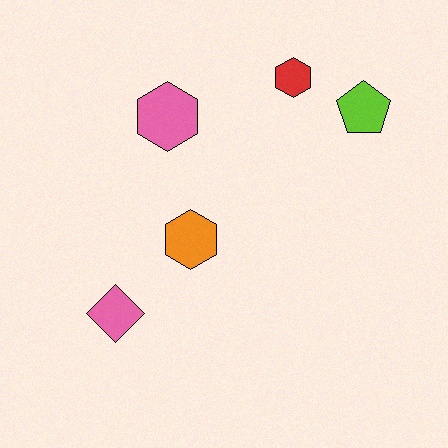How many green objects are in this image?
There are no green objects.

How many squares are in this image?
There are no squares.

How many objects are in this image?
There are 5 objects.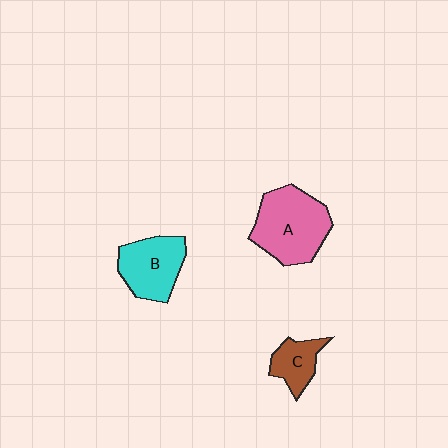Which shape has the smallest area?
Shape C (brown).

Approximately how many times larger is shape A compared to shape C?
Approximately 2.2 times.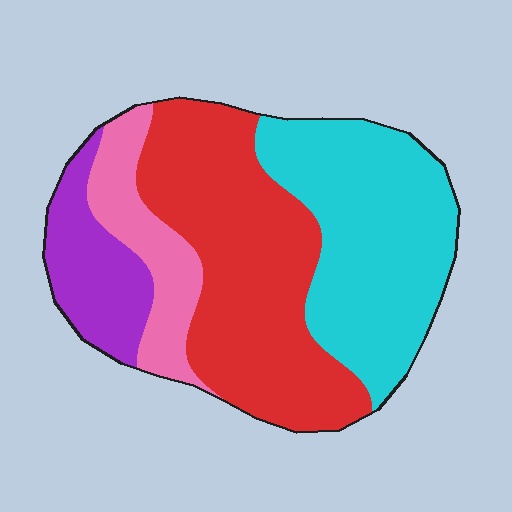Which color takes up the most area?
Red, at roughly 40%.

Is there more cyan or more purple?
Cyan.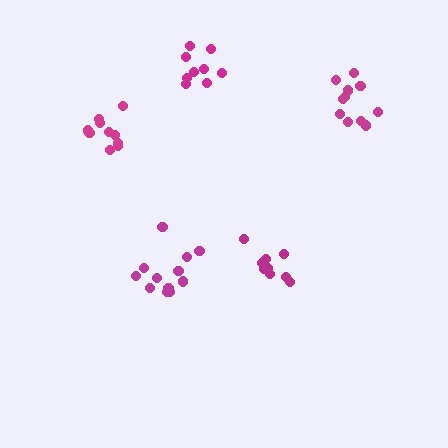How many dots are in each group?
Group 1: 9 dots, Group 2: 11 dots, Group 3: 10 dots, Group 4: 9 dots, Group 5: 12 dots (51 total).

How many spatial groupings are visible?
There are 5 spatial groupings.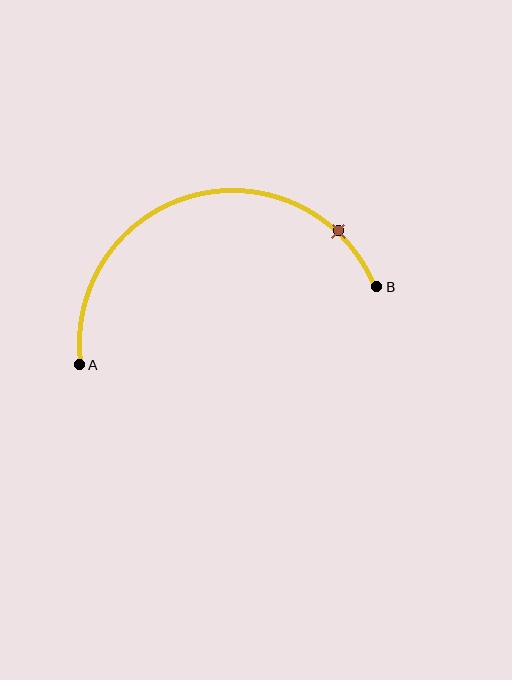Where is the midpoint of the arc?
The arc midpoint is the point on the curve farthest from the straight line joining A and B. It sits above that line.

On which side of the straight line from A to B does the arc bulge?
The arc bulges above the straight line connecting A and B.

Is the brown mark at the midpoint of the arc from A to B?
No. The brown mark lies on the arc but is closer to endpoint B. The arc midpoint would be at the point on the curve equidistant along the arc from both A and B.